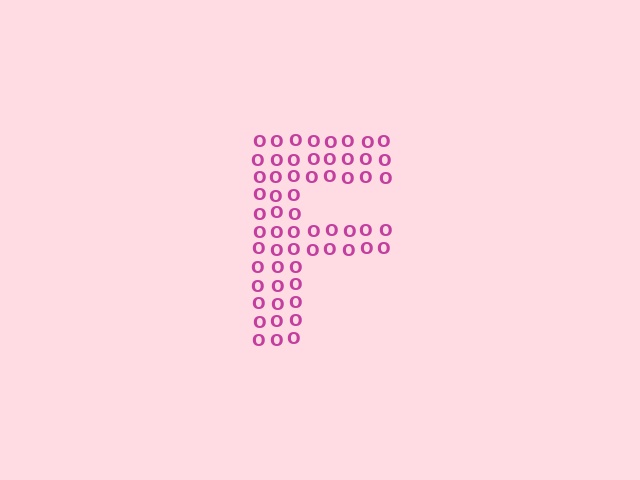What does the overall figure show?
The overall figure shows the letter F.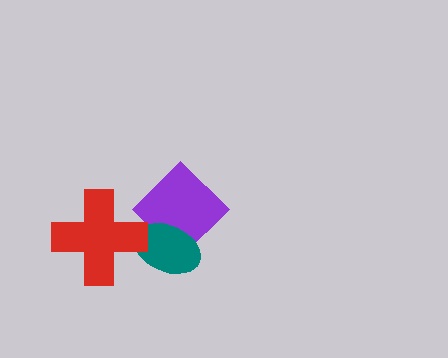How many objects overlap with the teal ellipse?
2 objects overlap with the teal ellipse.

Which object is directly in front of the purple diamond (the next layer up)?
The teal ellipse is directly in front of the purple diamond.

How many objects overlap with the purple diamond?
2 objects overlap with the purple diamond.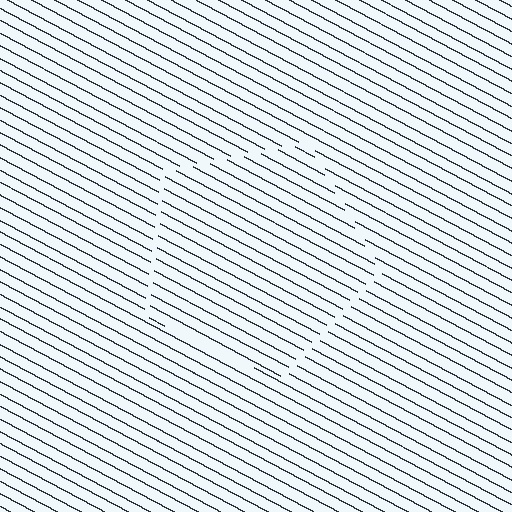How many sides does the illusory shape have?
5 sides — the line-ends trace a pentagon.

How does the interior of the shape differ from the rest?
The interior of the shape contains the same grating, shifted by half a period — the contour is defined by the phase discontinuity where line-ends from the inner and outer gratings abut.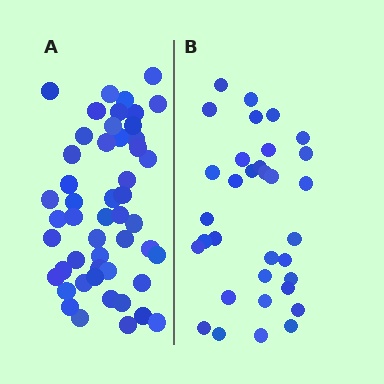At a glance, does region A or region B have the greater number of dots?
Region A (the left region) has more dots.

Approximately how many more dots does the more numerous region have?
Region A has approximately 15 more dots than region B.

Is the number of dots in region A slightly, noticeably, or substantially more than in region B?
Region A has substantially more. The ratio is roughly 1.5 to 1.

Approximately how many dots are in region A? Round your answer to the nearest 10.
About 50 dots.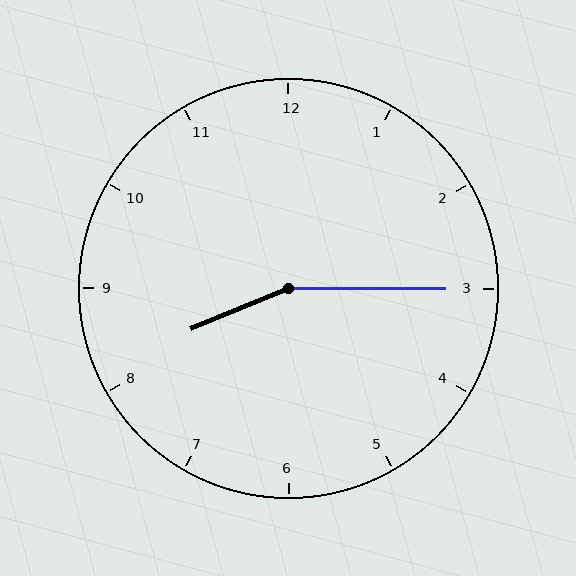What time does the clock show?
8:15.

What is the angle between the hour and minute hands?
Approximately 158 degrees.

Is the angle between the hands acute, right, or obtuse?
It is obtuse.